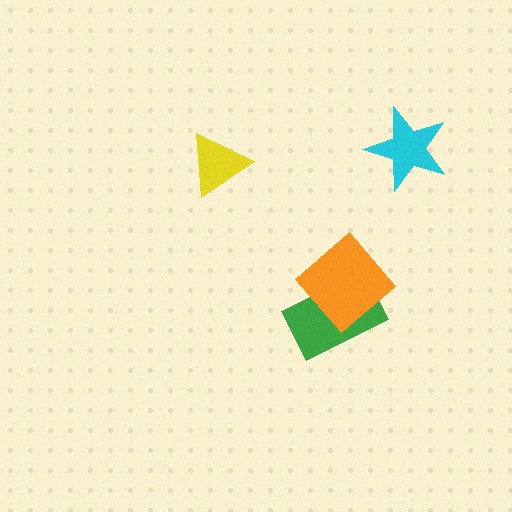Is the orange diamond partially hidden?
No, no other shape covers it.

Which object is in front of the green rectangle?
The orange diamond is in front of the green rectangle.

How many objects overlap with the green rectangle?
1 object overlaps with the green rectangle.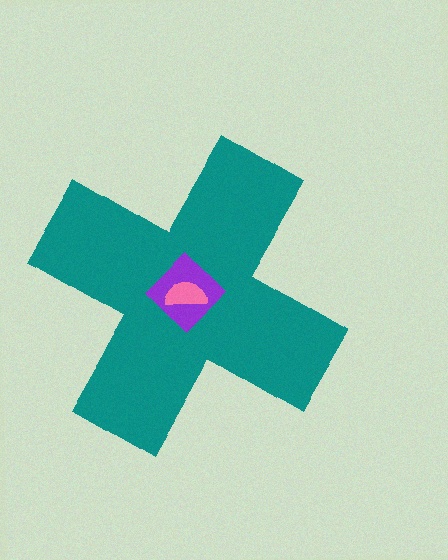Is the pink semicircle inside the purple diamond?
Yes.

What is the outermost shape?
The teal cross.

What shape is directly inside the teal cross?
The purple diamond.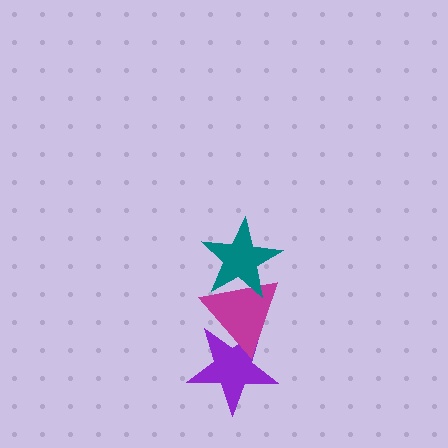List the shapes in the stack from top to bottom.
From top to bottom: the teal star, the magenta triangle, the purple star.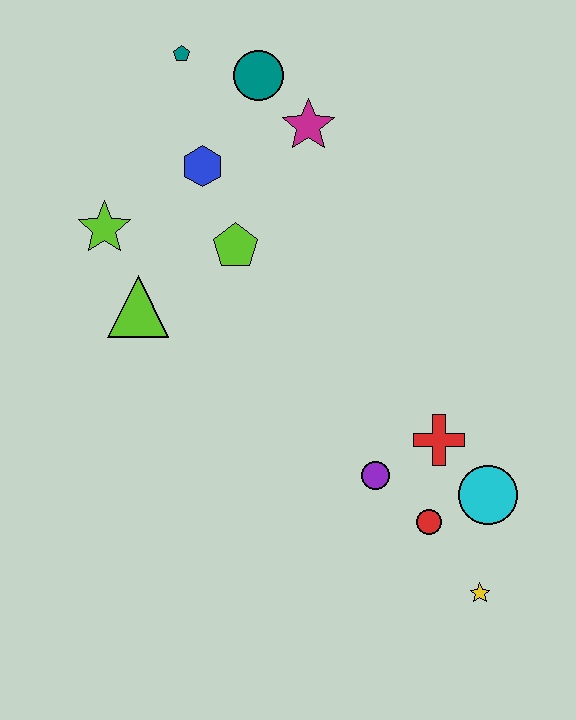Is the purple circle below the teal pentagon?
Yes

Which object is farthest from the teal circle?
The yellow star is farthest from the teal circle.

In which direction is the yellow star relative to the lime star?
The yellow star is to the right of the lime star.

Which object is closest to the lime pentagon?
The blue hexagon is closest to the lime pentagon.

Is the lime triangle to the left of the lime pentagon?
Yes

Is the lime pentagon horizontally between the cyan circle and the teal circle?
No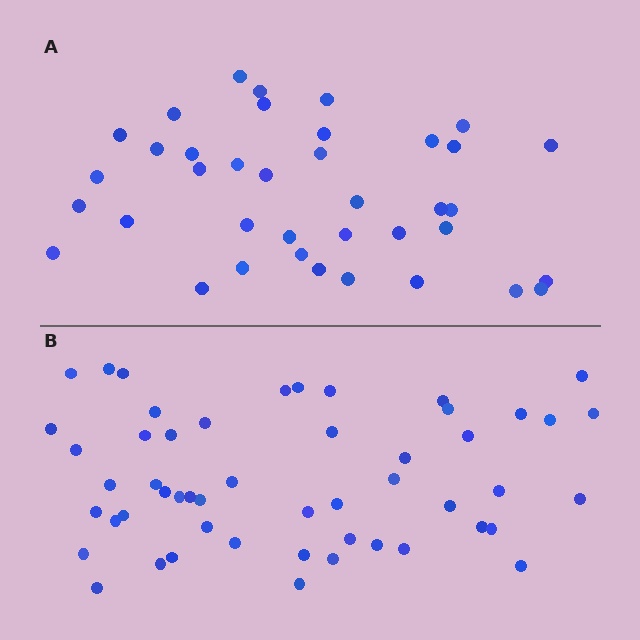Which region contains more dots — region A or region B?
Region B (the bottom region) has more dots.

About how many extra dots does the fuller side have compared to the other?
Region B has approximately 15 more dots than region A.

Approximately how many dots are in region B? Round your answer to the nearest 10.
About 50 dots. (The exact count is 52, which rounds to 50.)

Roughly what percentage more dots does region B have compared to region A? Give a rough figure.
About 35% more.